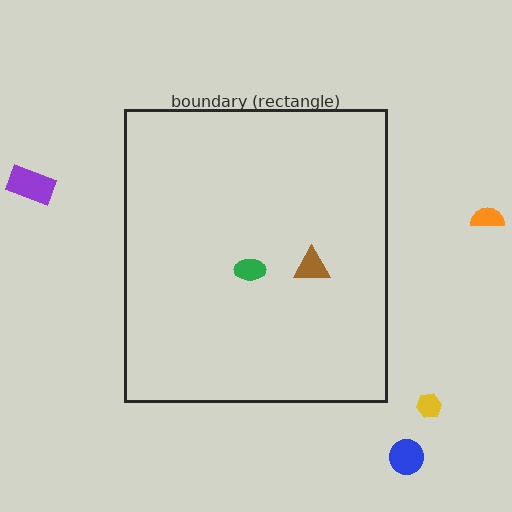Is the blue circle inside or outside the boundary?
Outside.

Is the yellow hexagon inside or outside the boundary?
Outside.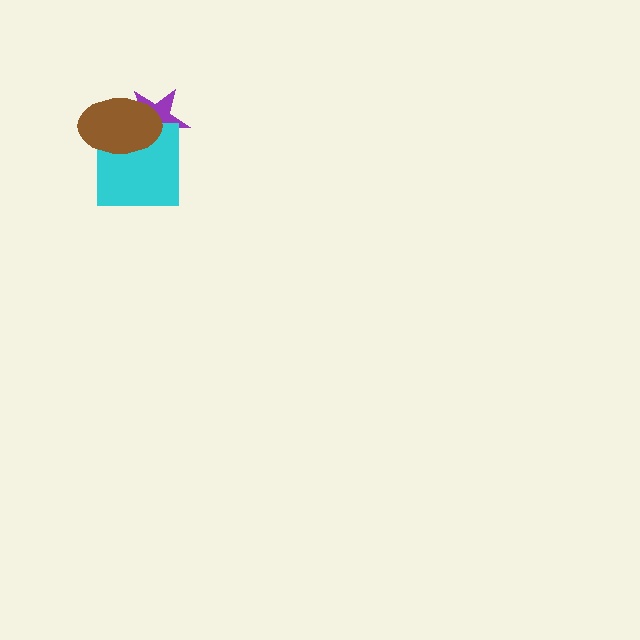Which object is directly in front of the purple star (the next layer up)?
The cyan square is directly in front of the purple star.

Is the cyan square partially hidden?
Yes, it is partially covered by another shape.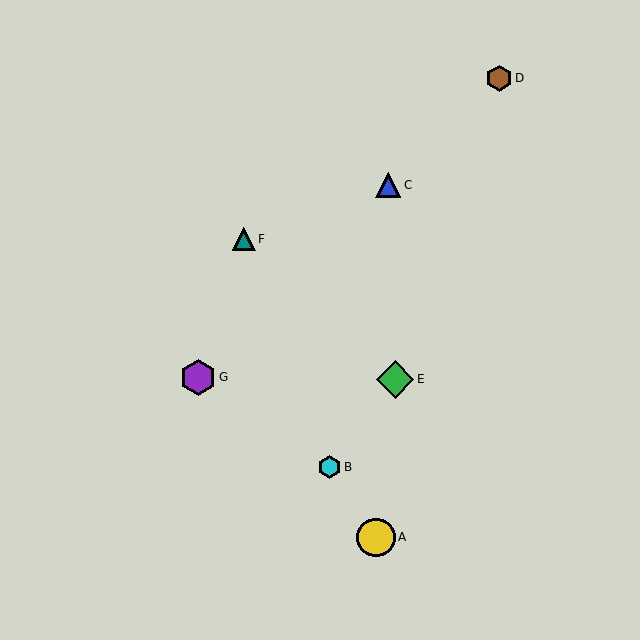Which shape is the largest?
The yellow circle (labeled A) is the largest.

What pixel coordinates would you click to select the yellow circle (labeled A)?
Click at (376, 537) to select the yellow circle A.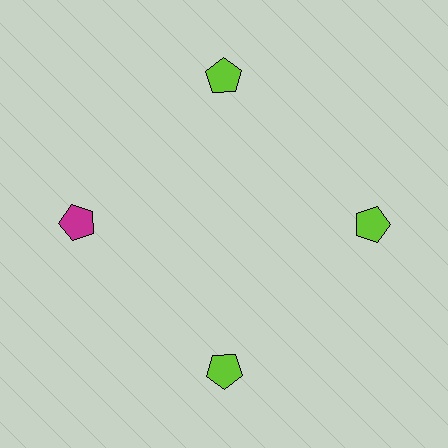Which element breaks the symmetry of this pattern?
The magenta pentagon at roughly the 9 o'clock position breaks the symmetry. All other shapes are lime pentagons.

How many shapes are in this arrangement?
There are 4 shapes arranged in a ring pattern.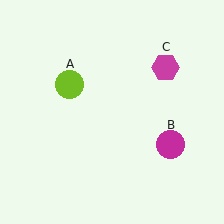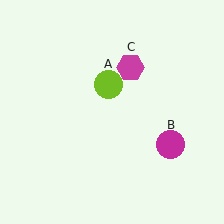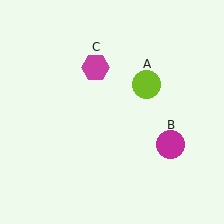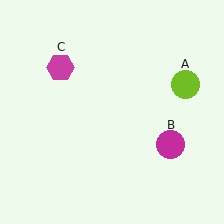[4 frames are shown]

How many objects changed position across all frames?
2 objects changed position: lime circle (object A), magenta hexagon (object C).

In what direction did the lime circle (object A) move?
The lime circle (object A) moved right.